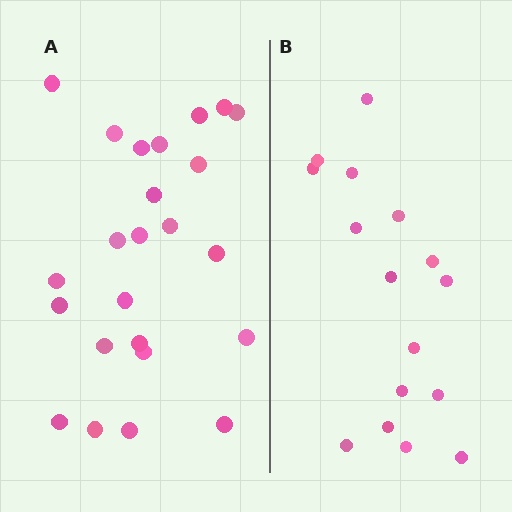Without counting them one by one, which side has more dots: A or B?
Region A (the left region) has more dots.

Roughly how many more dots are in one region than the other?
Region A has roughly 8 or so more dots than region B.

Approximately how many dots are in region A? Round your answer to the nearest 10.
About 20 dots. (The exact count is 24, which rounds to 20.)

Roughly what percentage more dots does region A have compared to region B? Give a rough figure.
About 50% more.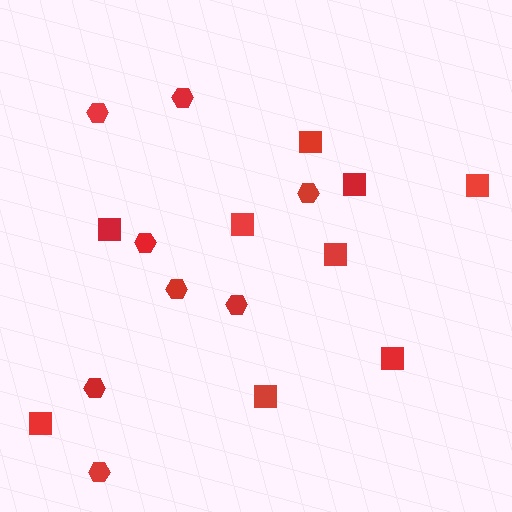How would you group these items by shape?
There are 2 groups: one group of hexagons (8) and one group of squares (9).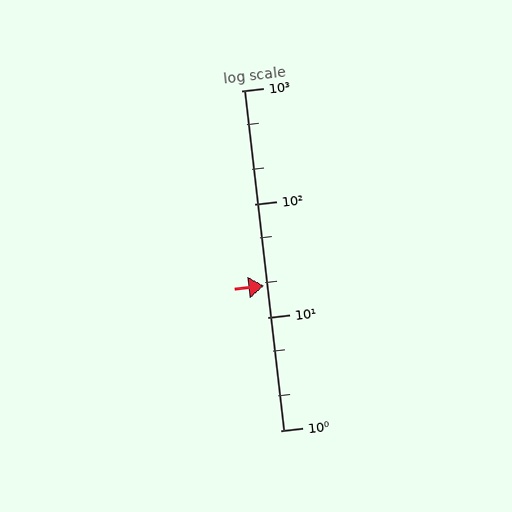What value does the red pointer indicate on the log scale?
The pointer indicates approximately 19.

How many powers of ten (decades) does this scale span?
The scale spans 3 decades, from 1 to 1000.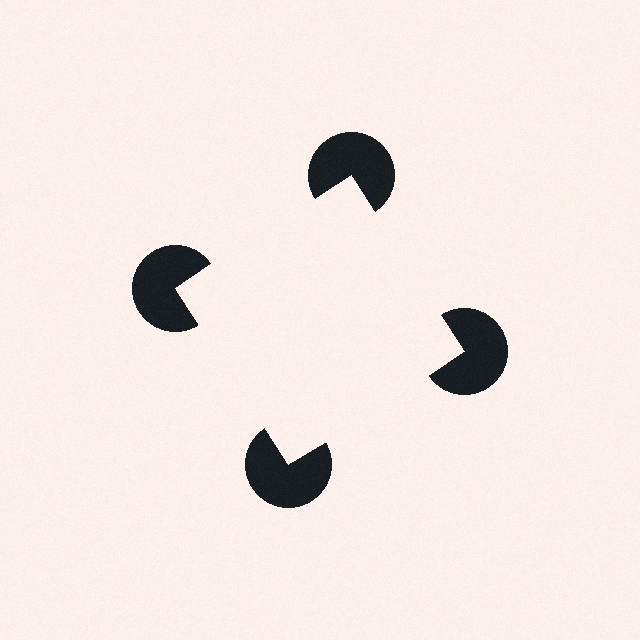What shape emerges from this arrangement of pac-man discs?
An illusory square — its edges are inferred from the aligned wedge cuts in the pac-man discs, not physically drawn.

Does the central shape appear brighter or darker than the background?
It typically appears slightly brighter than the background, even though no actual brightness change is drawn.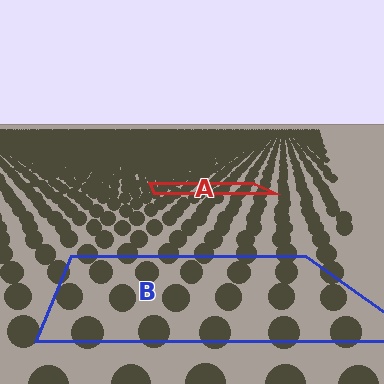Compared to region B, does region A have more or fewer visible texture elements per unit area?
Region A has more texture elements per unit area — they are packed more densely because it is farther away.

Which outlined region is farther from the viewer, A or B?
Region A is farther from the viewer — the texture elements inside it appear smaller and more densely packed.